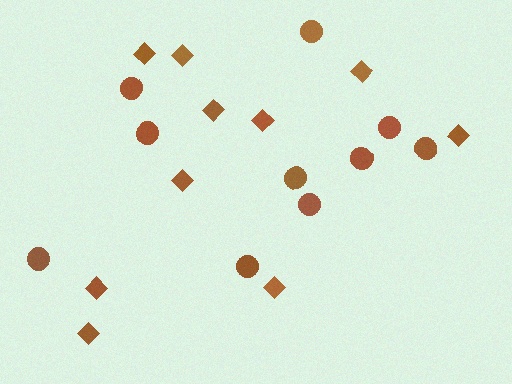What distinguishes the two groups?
There are 2 groups: one group of diamonds (10) and one group of circles (10).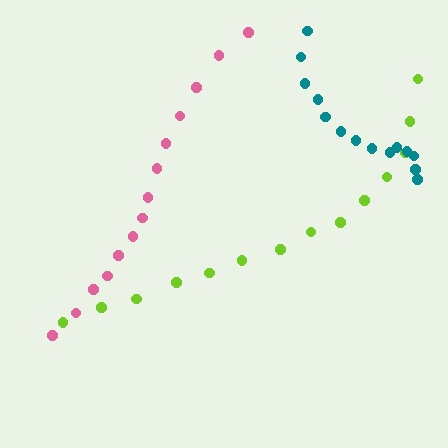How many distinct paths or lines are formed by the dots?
There are 3 distinct paths.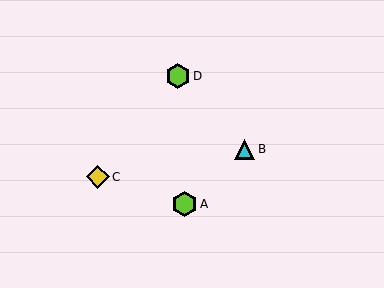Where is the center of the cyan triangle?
The center of the cyan triangle is at (245, 149).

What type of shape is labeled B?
Shape B is a cyan triangle.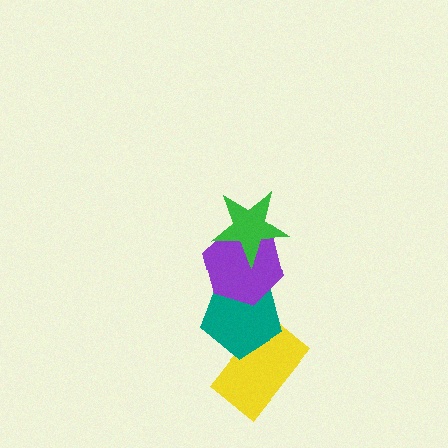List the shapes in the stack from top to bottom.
From top to bottom: the green star, the purple hexagon, the teal pentagon, the yellow rectangle.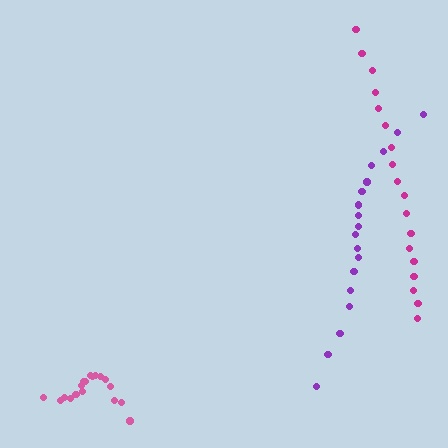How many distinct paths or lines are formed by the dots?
There are 3 distinct paths.